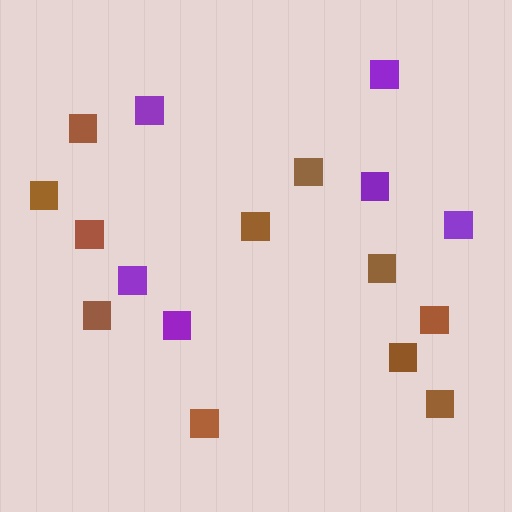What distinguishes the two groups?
There are 2 groups: one group of brown squares (11) and one group of purple squares (6).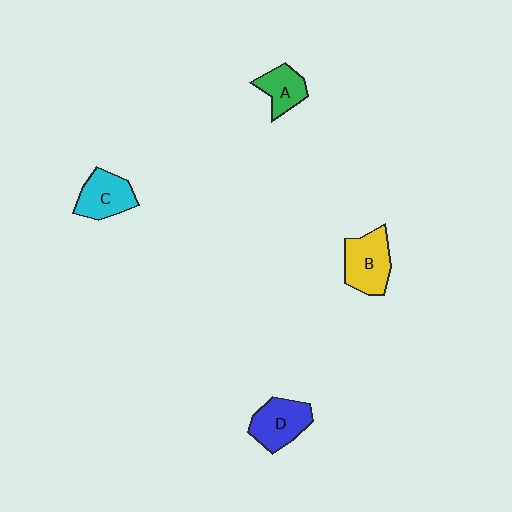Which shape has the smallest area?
Shape A (green).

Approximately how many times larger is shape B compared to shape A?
Approximately 1.5 times.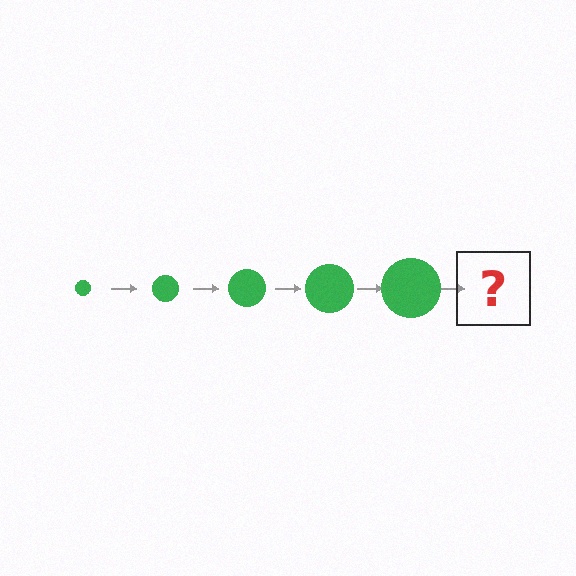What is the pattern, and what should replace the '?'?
The pattern is that the circle gets progressively larger each step. The '?' should be a green circle, larger than the previous one.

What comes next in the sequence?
The next element should be a green circle, larger than the previous one.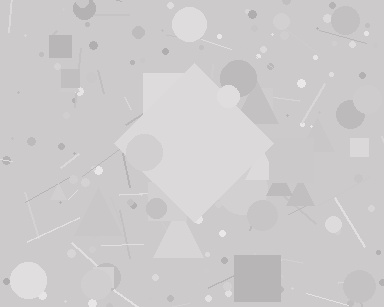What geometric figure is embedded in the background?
A diamond is embedded in the background.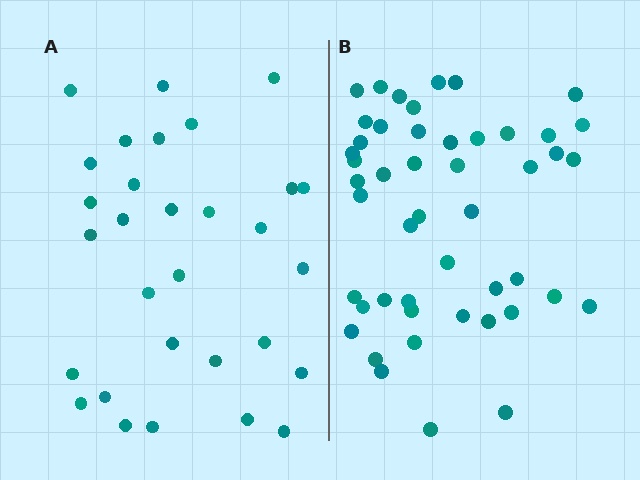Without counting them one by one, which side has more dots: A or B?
Region B (the right region) has more dots.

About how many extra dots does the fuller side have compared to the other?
Region B has approximately 20 more dots than region A.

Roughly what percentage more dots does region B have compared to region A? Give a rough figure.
About 60% more.